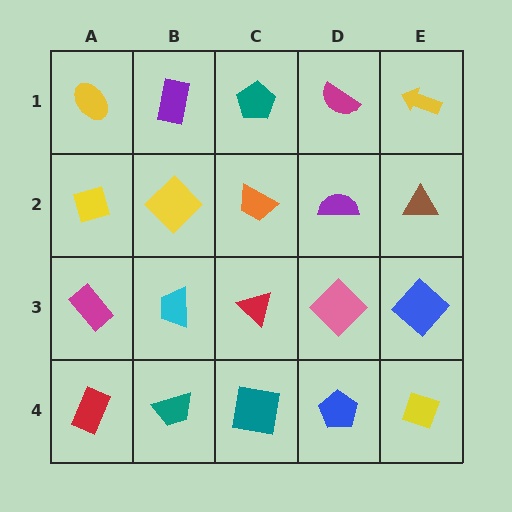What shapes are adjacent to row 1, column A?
A yellow diamond (row 2, column A), a purple rectangle (row 1, column B).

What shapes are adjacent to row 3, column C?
An orange trapezoid (row 2, column C), a teal square (row 4, column C), a cyan trapezoid (row 3, column B), a pink diamond (row 3, column D).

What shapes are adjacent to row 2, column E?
A yellow arrow (row 1, column E), a blue diamond (row 3, column E), a purple semicircle (row 2, column D).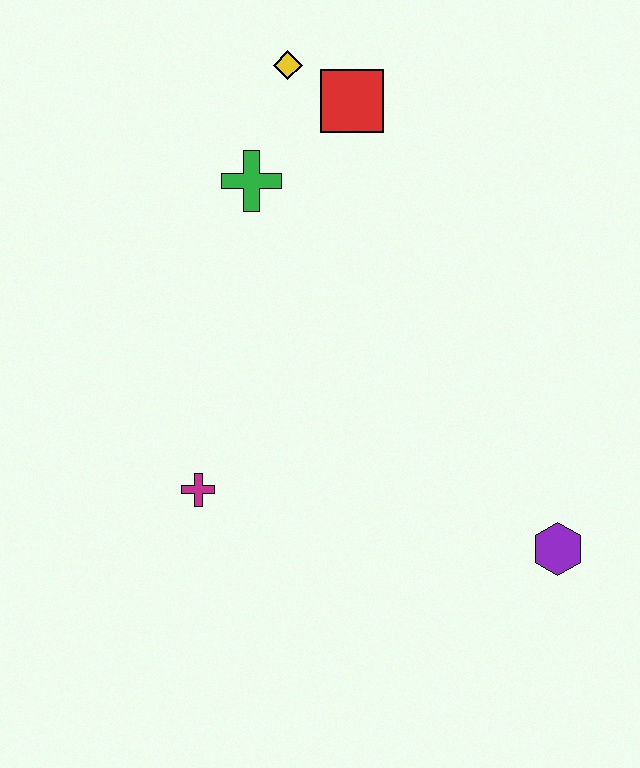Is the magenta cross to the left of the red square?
Yes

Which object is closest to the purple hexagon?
The magenta cross is closest to the purple hexagon.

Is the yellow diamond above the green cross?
Yes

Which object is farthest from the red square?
The purple hexagon is farthest from the red square.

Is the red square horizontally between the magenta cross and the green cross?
No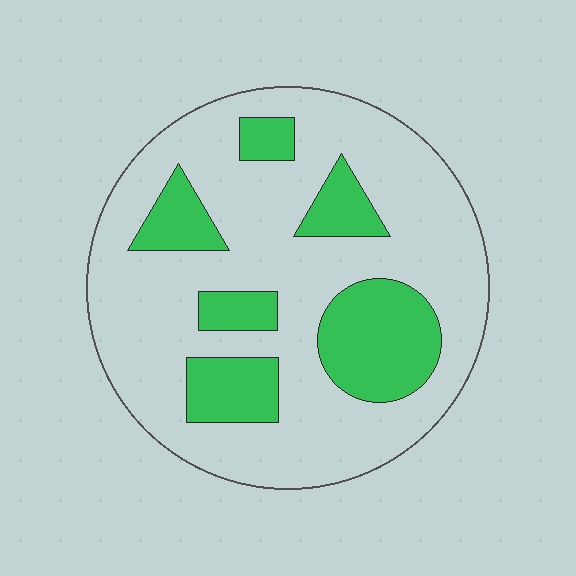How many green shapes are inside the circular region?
6.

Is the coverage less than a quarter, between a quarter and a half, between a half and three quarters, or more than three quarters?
Between a quarter and a half.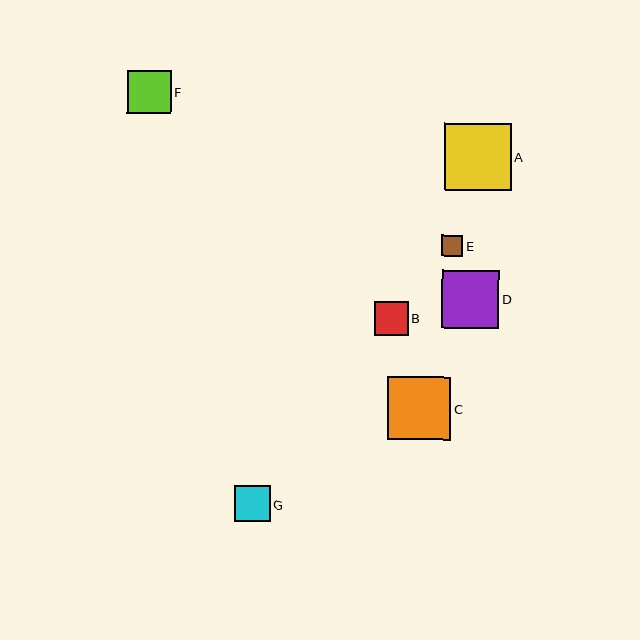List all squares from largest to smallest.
From largest to smallest: A, C, D, F, G, B, E.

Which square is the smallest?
Square E is the smallest with a size of approximately 21 pixels.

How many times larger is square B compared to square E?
Square B is approximately 1.6 times the size of square E.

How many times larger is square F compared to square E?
Square F is approximately 2.1 times the size of square E.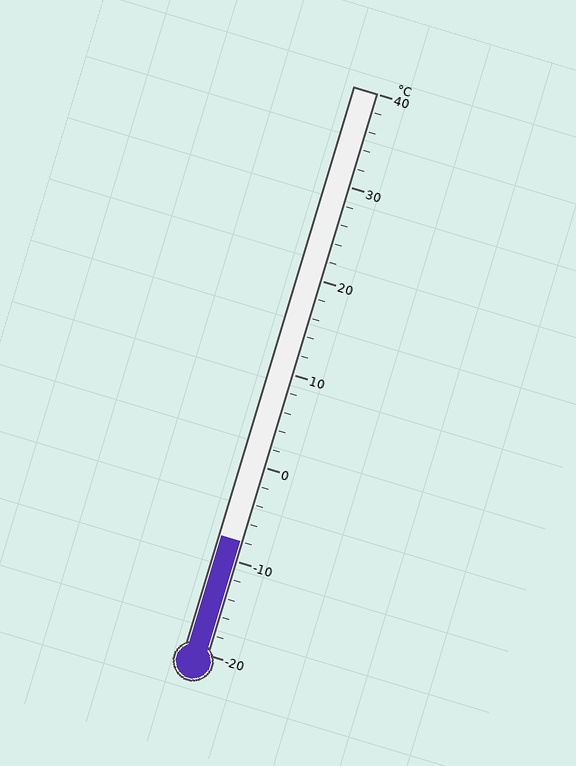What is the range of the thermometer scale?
The thermometer scale ranges from -20°C to 40°C.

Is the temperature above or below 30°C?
The temperature is below 30°C.